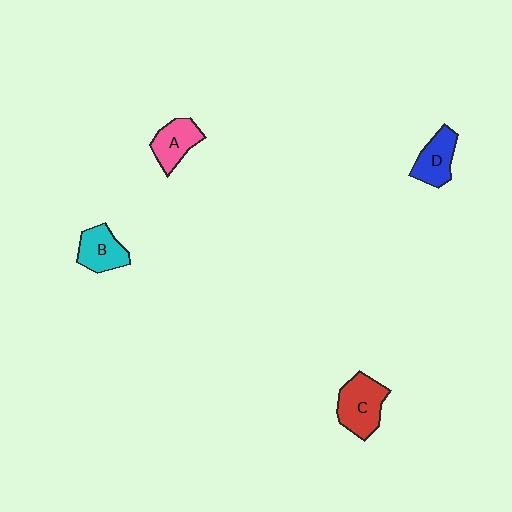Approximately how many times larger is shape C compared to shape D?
Approximately 1.3 times.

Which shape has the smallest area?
Shape A (pink).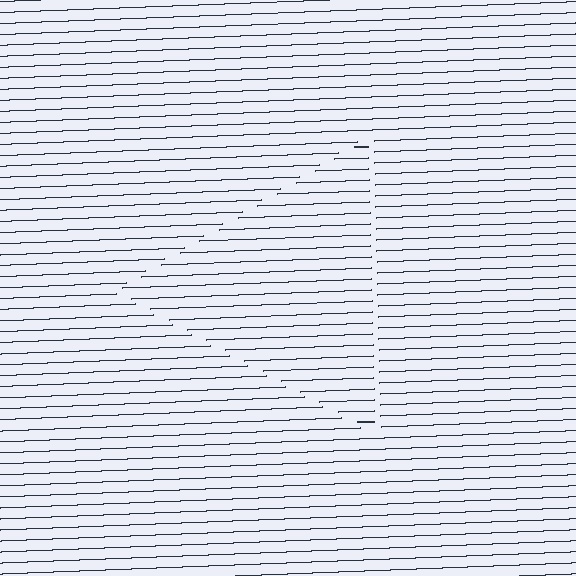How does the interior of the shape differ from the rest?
The interior of the shape contains the same grating, shifted by half a period — the contour is defined by the phase discontinuity where line-ends from the inner and outer gratings abut.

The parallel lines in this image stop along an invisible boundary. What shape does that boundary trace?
An illusory triangle. The interior of the shape contains the same grating, shifted by half a period — the contour is defined by the phase discontinuity where line-ends from the inner and outer gratings abut.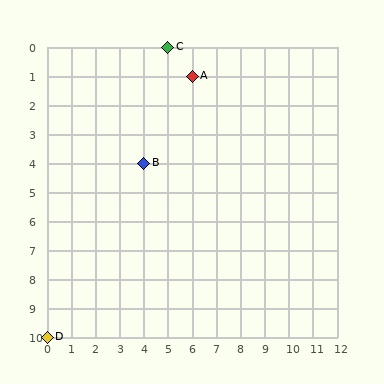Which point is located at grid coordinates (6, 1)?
Point A is at (6, 1).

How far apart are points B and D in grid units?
Points B and D are 4 columns and 6 rows apart (about 7.2 grid units diagonally).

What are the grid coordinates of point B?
Point B is at grid coordinates (4, 4).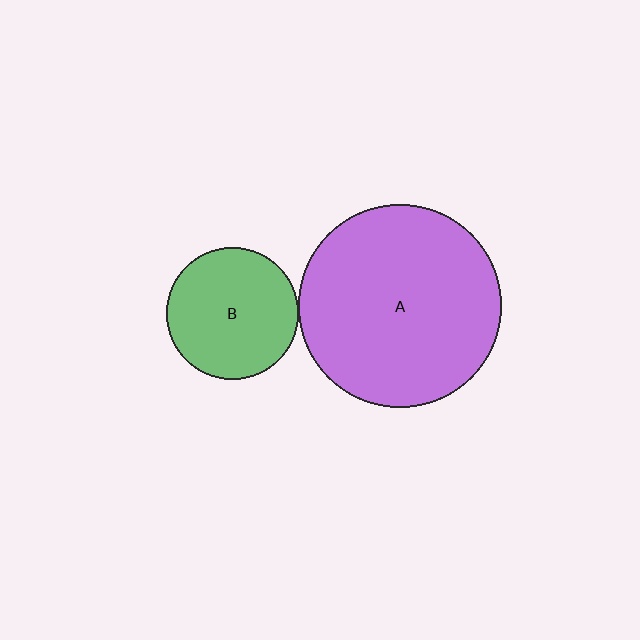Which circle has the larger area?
Circle A (purple).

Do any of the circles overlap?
No, none of the circles overlap.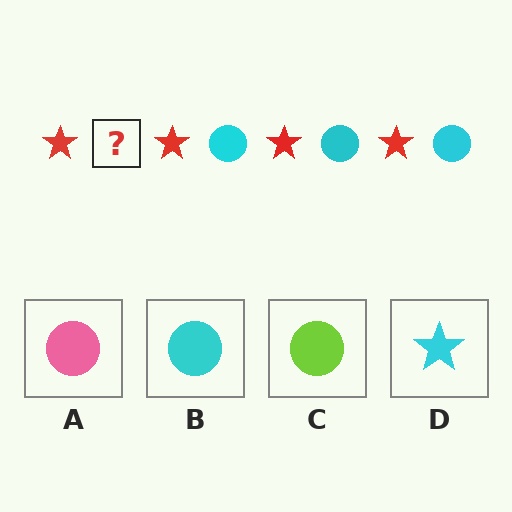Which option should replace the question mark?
Option B.